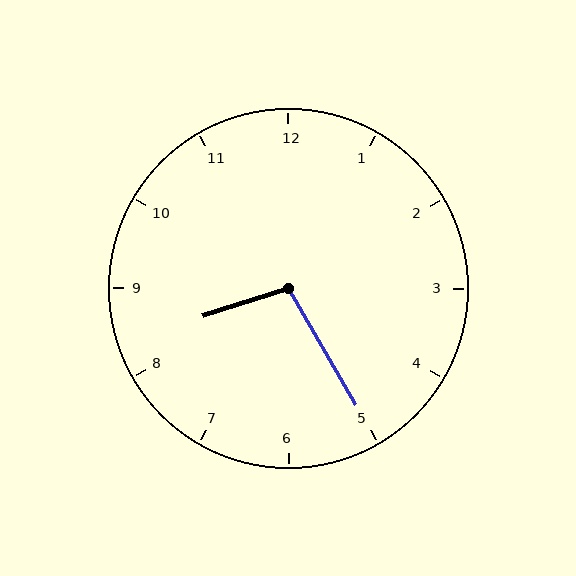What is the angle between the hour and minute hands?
Approximately 102 degrees.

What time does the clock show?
8:25.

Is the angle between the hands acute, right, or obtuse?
It is obtuse.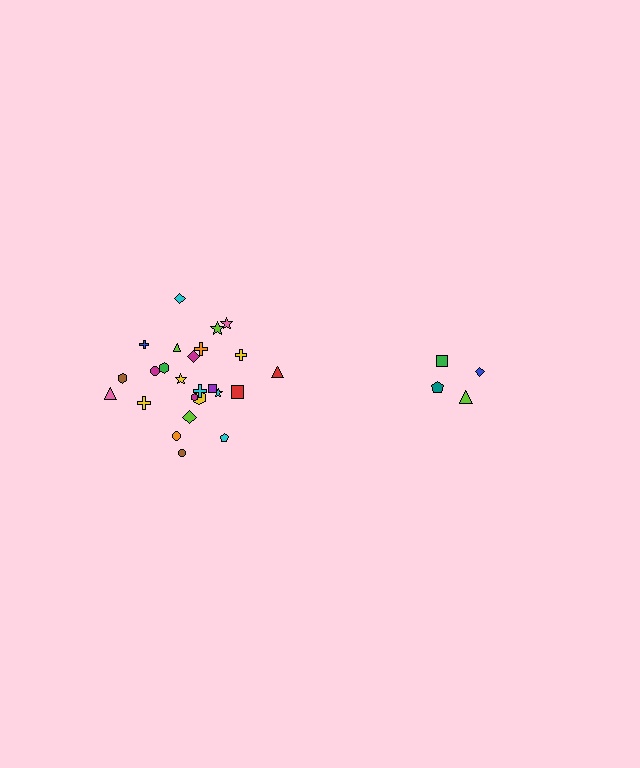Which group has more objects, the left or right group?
The left group.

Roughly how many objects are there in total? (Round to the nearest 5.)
Roughly 30 objects in total.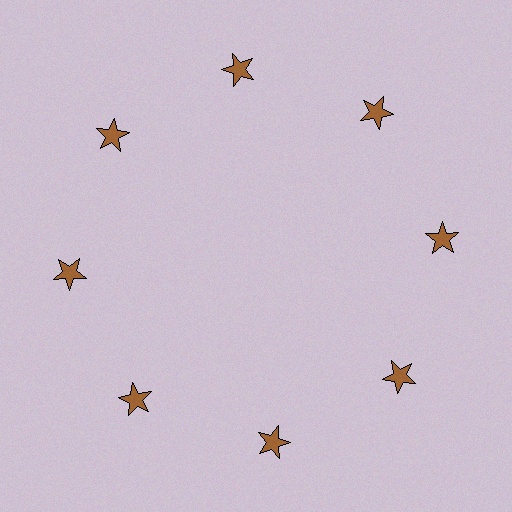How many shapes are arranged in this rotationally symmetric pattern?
There are 8 shapes, arranged in 8 groups of 1.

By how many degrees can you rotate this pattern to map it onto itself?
The pattern maps onto itself every 45 degrees of rotation.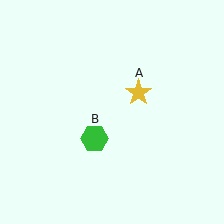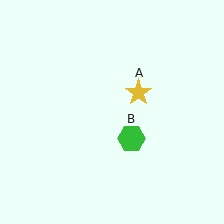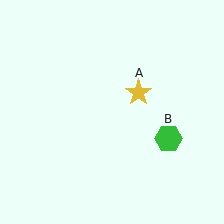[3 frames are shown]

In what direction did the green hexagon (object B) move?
The green hexagon (object B) moved right.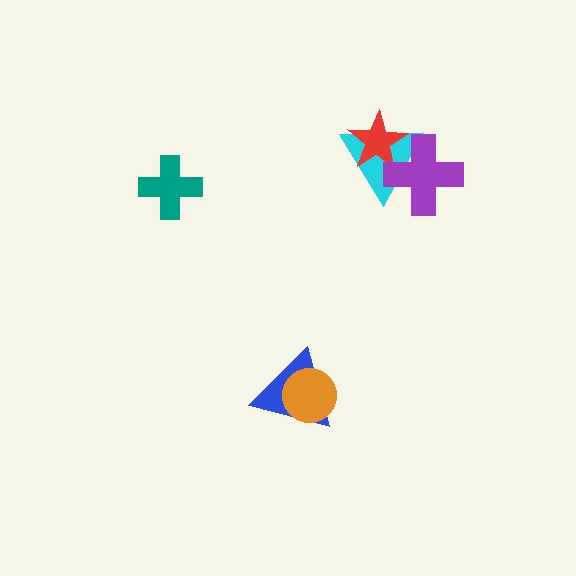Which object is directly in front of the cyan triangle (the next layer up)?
The red star is directly in front of the cyan triangle.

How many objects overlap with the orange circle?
1 object overlaps with the orange circle.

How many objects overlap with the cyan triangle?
2 objects overlap with the cyan triangle.